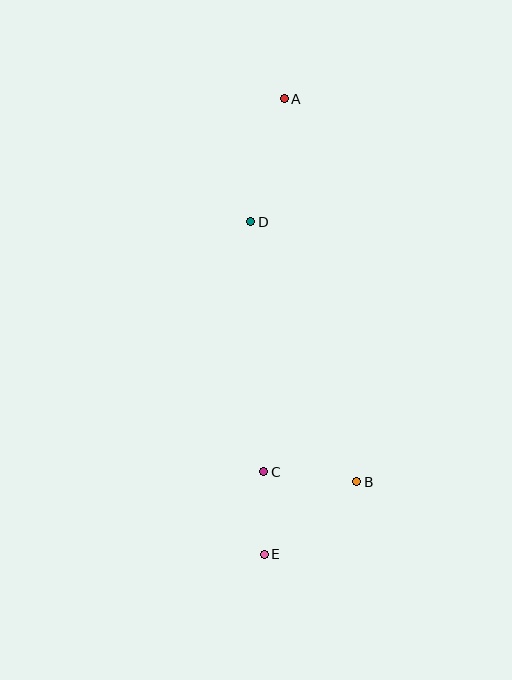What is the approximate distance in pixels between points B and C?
The distance between B and C is approximately 94 pixels.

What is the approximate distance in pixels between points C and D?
The distance between C and D is approximately 250 pixels.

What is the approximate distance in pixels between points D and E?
The distance between D and E is approximately 333 pixels.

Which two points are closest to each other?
Points C and E are closest to each other.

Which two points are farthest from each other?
Points A and E are farthest from each other.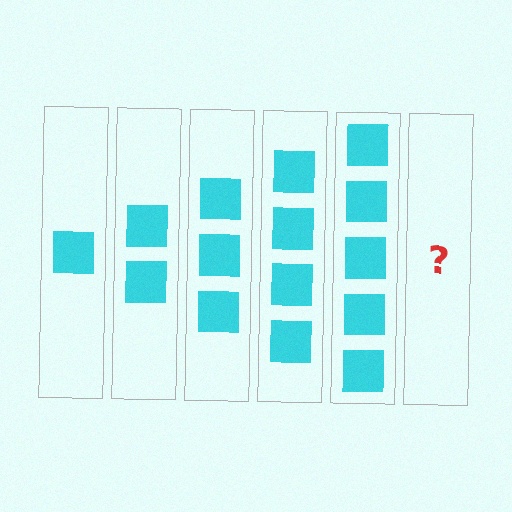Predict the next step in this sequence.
The next step is 6 squares.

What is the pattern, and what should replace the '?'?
The pattern is that each step adds one more square. The '?' should be 6 squares.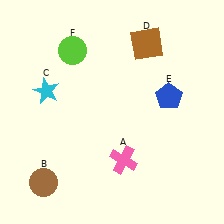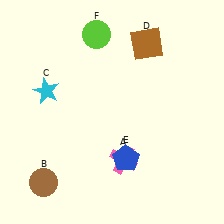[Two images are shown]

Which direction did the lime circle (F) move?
The lime circle (F) moved right.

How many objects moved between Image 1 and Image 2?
2 objects moved between the two images.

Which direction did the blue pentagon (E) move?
The blue pentagon (E) moved down.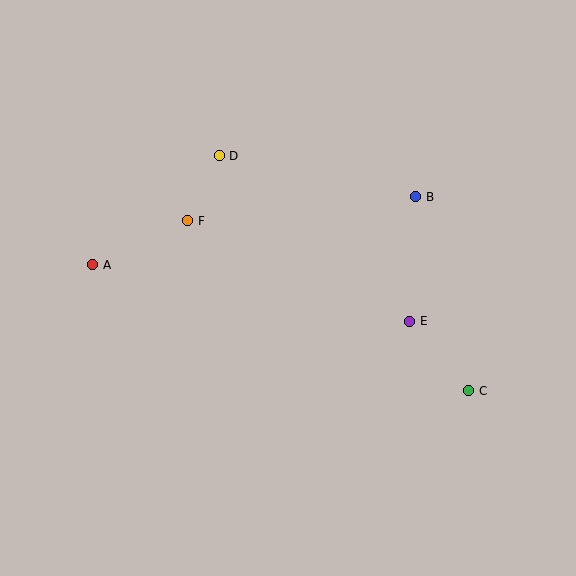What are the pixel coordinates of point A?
Point A is at (93, 265).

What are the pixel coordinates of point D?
Point D is at (219, 156).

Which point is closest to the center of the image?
Point F at (188, 221) is closest to the center.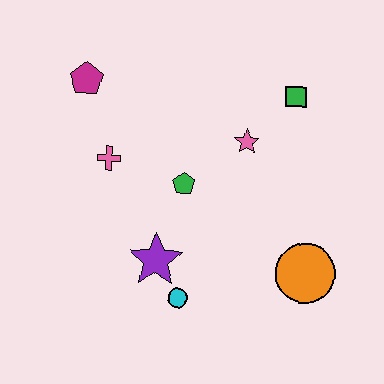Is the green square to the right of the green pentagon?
Yes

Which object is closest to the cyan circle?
The purple star is closest to the cyan circle.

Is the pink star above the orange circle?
Yes